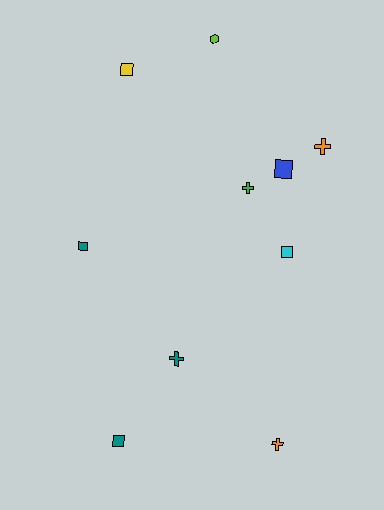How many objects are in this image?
There are 10 objects.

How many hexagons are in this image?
There is 1 hexagon.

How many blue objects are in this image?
There is 1 blue object.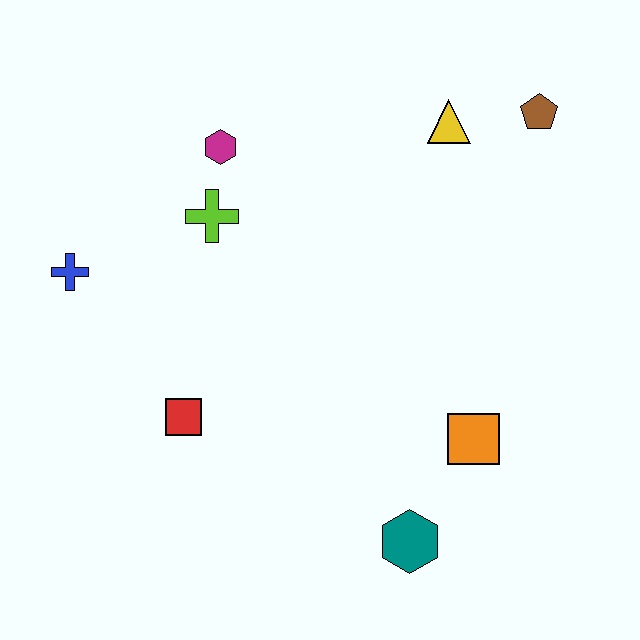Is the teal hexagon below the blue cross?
Yes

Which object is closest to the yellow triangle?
The brown pentagon is closest to the yellow triangle.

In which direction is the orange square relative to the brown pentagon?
The orange square is below the brown pentagon.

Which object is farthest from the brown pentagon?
The blue cross is farthest from the brown pentagon.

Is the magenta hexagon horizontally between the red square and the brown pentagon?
Yes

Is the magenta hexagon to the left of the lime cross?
No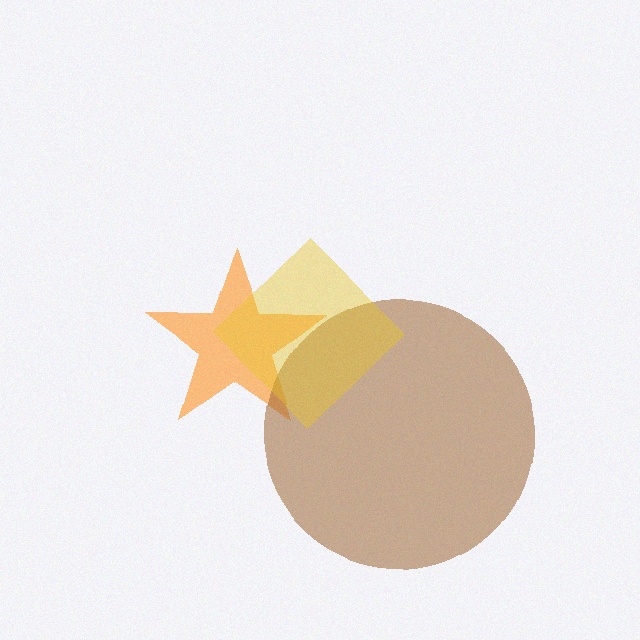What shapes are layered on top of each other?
The layered shapes are: an orange star, a brown circle, a yellow diamond.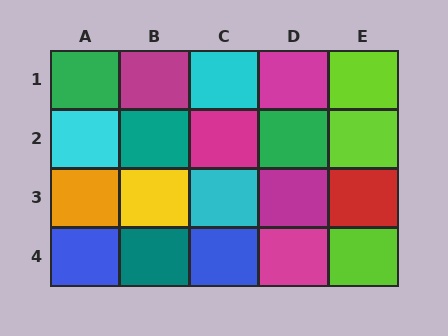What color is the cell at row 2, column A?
Cyan.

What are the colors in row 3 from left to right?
Orange, yellow, cyan, magenta, red.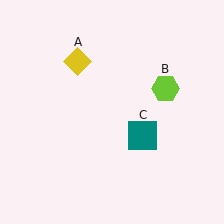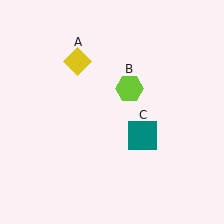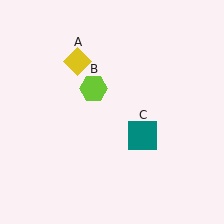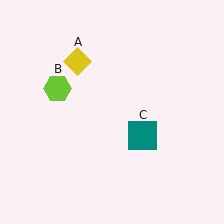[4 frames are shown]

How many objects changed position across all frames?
1 object changed position: lime hexagon (object B).